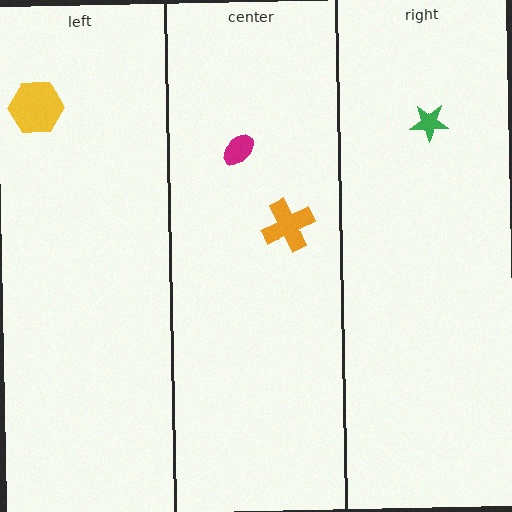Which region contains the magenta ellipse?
The center region.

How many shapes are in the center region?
2.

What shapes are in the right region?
The green star.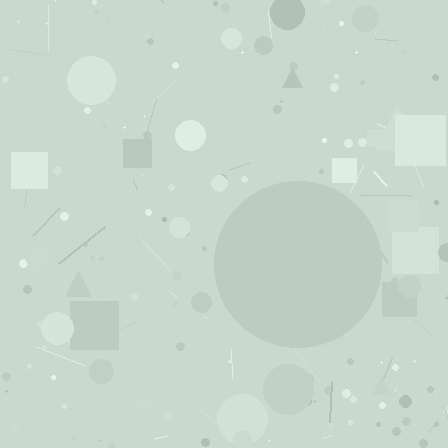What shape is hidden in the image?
A circle is hidden in the image.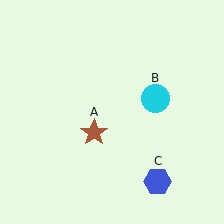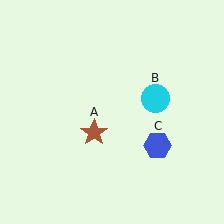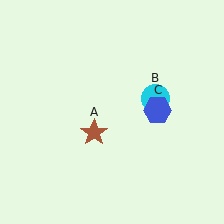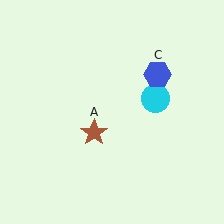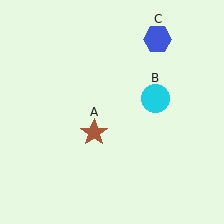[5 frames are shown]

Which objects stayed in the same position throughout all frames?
Brown star (object A) and cyan circle (object B) remained stationary.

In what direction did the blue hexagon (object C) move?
The blue hexagon (object C) moved up.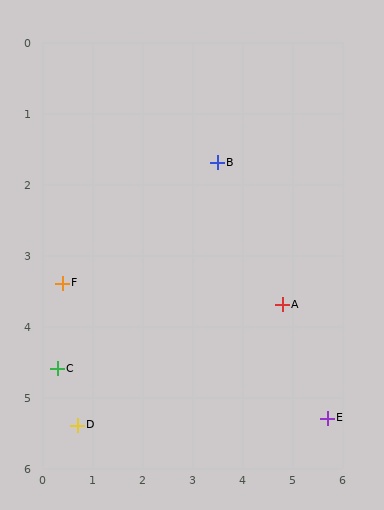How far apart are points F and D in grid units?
Points F and D are about 2.0 grid units apart.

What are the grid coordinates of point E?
Point E is at approximately (5.7, 5.3).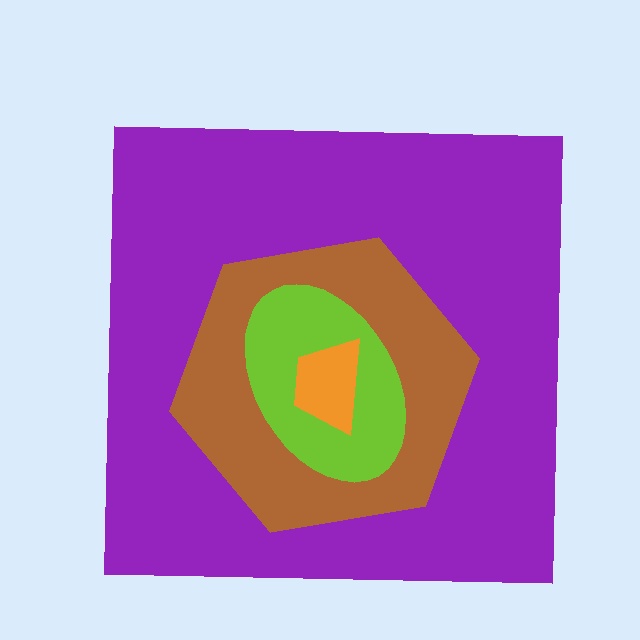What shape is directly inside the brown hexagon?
The lime ellipse.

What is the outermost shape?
The purple square.